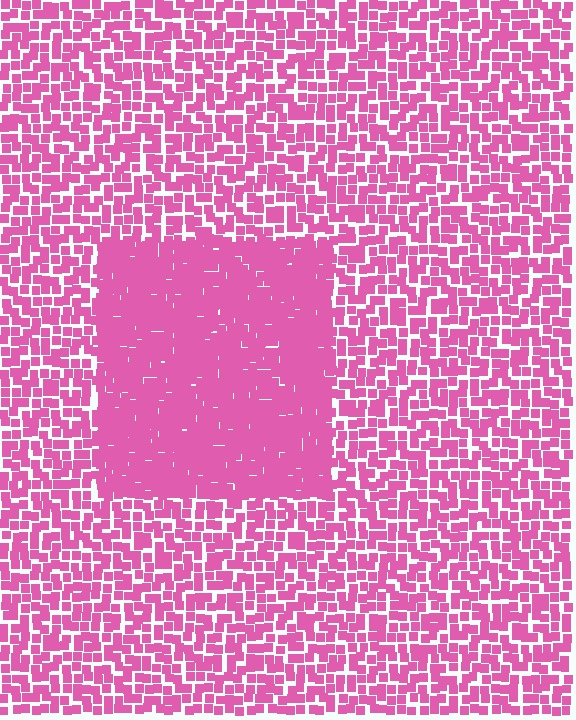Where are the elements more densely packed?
The elements are more densely packed inside the rectangle boundary.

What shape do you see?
I see a rectangle.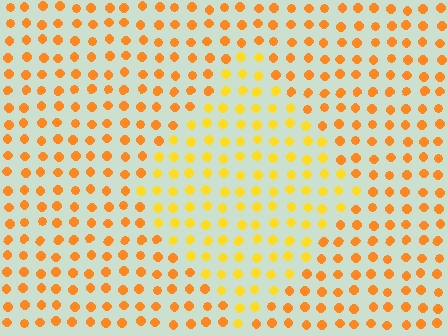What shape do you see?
I see a diamond.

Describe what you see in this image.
The image is filled with small orange elements in a uniform arrangement. A diamond-shaped region is visible where the elements are tinted to a slightly different hue, forming a subtle color boundary.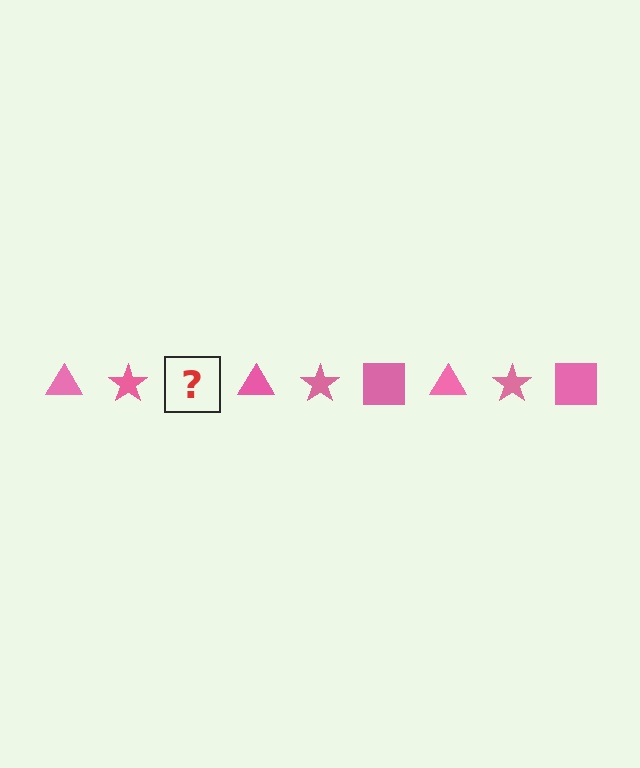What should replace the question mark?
The question mark should be replaced with a pink square.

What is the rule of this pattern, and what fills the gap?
The rule is that the pattern cycles through triangle, star, square shapes in pink. The gap should be filled with a pink square.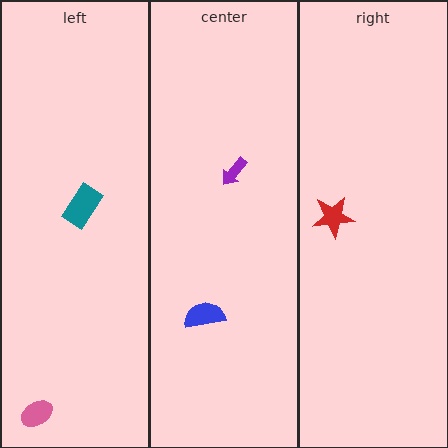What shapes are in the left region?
The pink ellipse, the teal rectangle.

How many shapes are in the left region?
2.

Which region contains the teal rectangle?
The left region.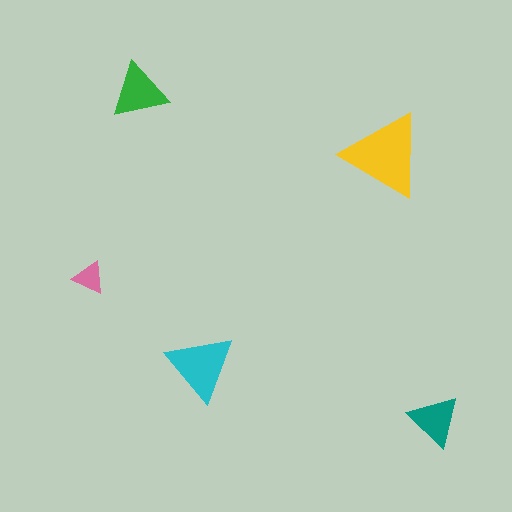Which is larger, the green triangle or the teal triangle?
The green one.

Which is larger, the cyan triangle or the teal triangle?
The cyan one.